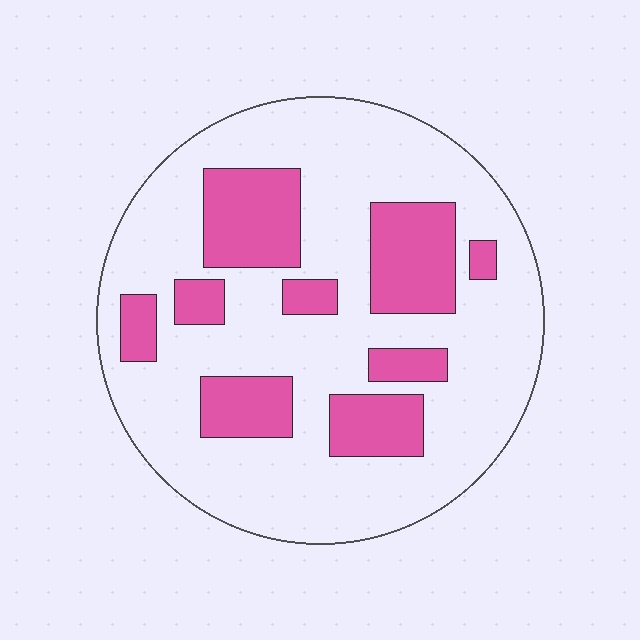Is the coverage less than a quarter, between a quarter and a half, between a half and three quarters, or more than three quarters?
Between a quarter and a half.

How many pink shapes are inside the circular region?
9.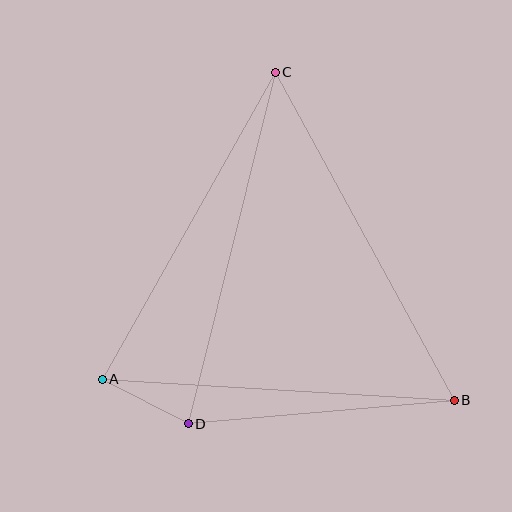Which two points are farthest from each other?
Points B and C are farthest from each other.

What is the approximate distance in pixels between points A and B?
The distance between A and B is approximately 353 pixels.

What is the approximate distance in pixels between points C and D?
The distance between C and D is approximately 362 pixels.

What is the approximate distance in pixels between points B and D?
The distance between B and D is approximately 267 pixels.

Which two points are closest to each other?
Points A and D are closest to each other.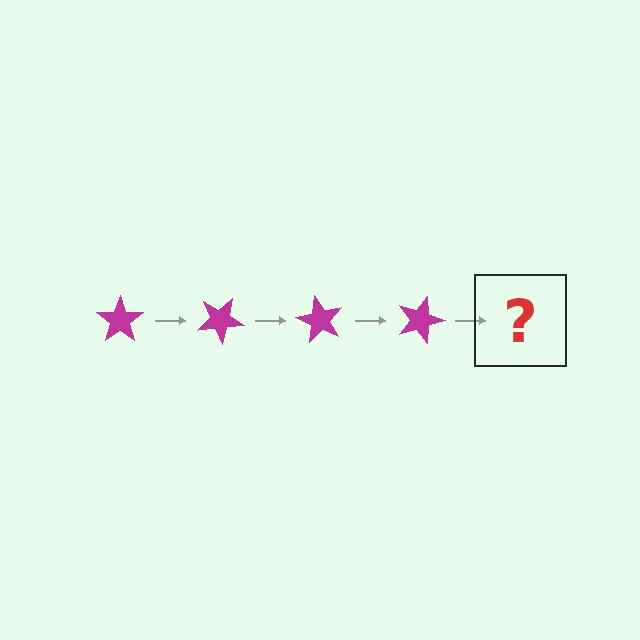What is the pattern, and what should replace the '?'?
The pattern is that the star rotates 30 degrees each step. The '?' should be a magenta star rotated 120 degrees.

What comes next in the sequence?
The next element should be a magenta star rotated 120 degrees.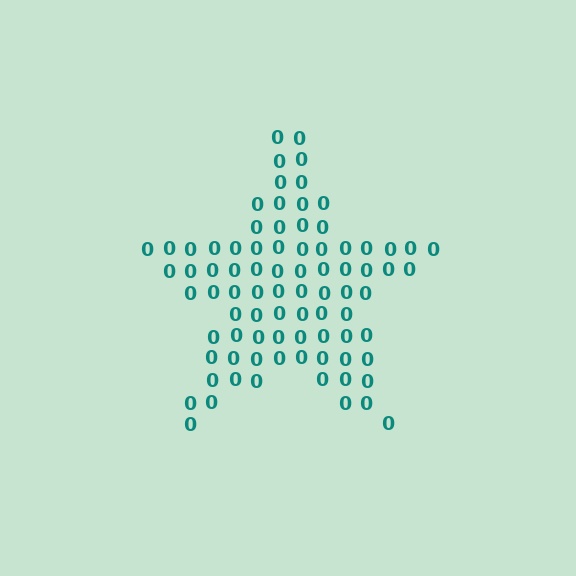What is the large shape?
The large shape is a star.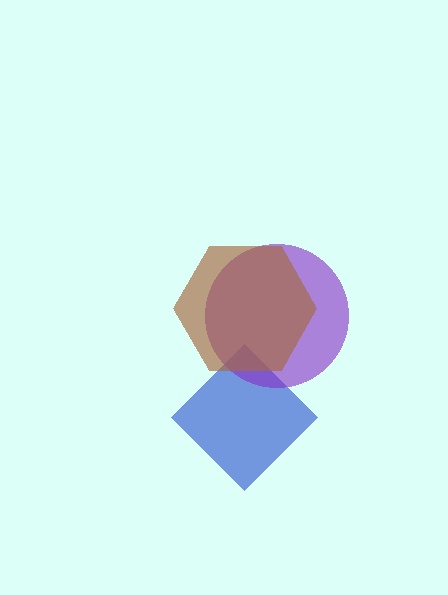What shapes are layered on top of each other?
The layered shapes are: a blue diamond, a purple circle, a brown hexagon.